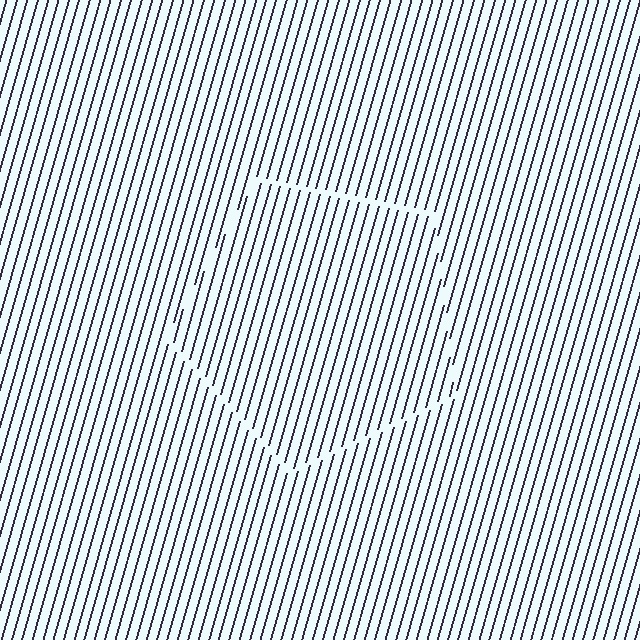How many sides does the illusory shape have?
5 sides — the line-ends trace a pentagon.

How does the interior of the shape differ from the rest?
The interior of the shape contains the same grating, shifted by half a period — the contour is defined by the phase discontinuity where line-ends from the inner and outer gratings abut.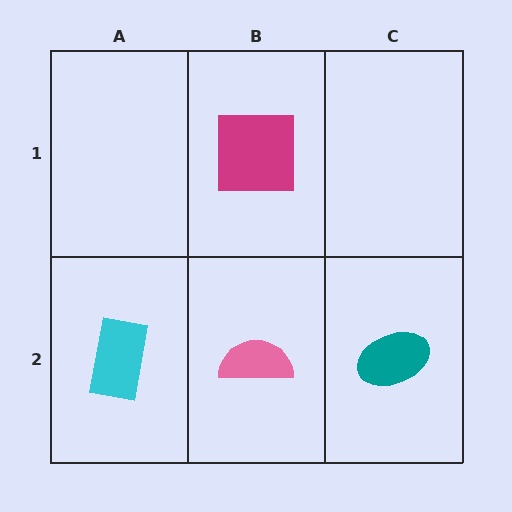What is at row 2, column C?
A teal ellipse.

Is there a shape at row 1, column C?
No, that cell is empty.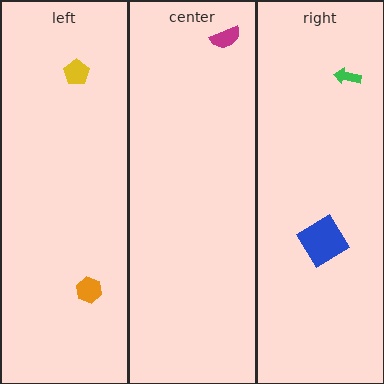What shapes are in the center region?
The magenta semicircle.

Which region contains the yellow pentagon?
The left region.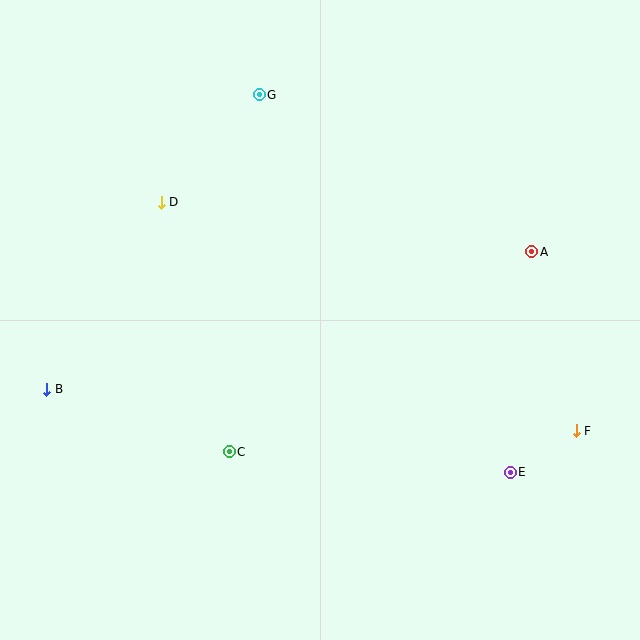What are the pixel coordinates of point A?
Point A is at (532, 252).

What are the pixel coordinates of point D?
Point D is at (161, 202).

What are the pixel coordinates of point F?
Point F is at (576, 431).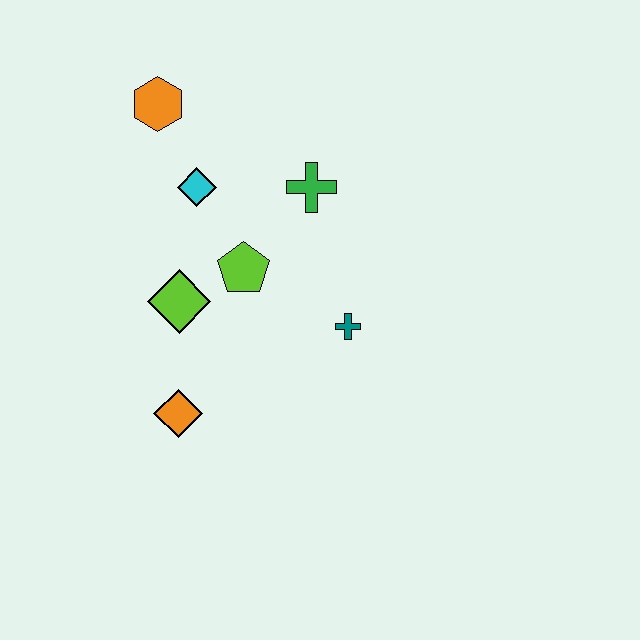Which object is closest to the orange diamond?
The lime diamond is closest to the orange diamond.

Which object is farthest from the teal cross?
The orange hexagon is farthest from the teal cross.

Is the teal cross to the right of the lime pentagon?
Yes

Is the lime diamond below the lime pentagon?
Yes